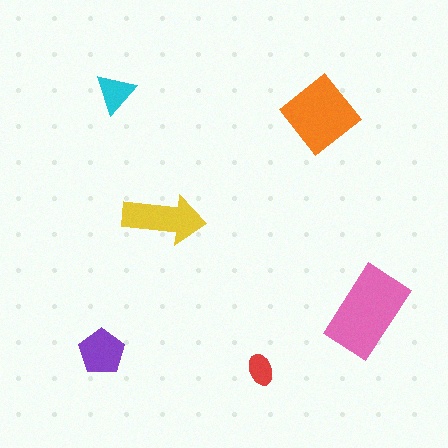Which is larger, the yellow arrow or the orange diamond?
The orange diamond.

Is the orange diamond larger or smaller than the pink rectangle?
Smaller.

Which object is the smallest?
The red ellipse.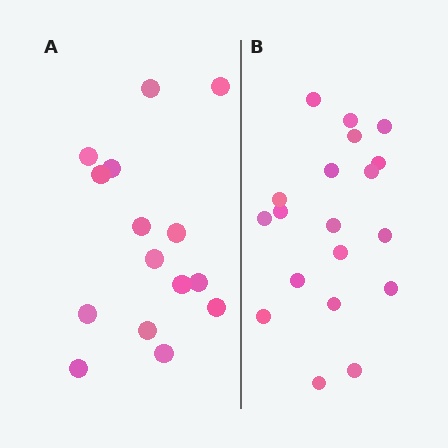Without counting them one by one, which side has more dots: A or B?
Region B (the right region) has more dots.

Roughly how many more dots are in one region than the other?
Region B has about 4 more dots than region A.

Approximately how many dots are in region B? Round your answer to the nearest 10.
About 20 dots. (The exact count is 19, which rounds to 20.)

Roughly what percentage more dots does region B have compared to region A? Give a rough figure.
About 25% more.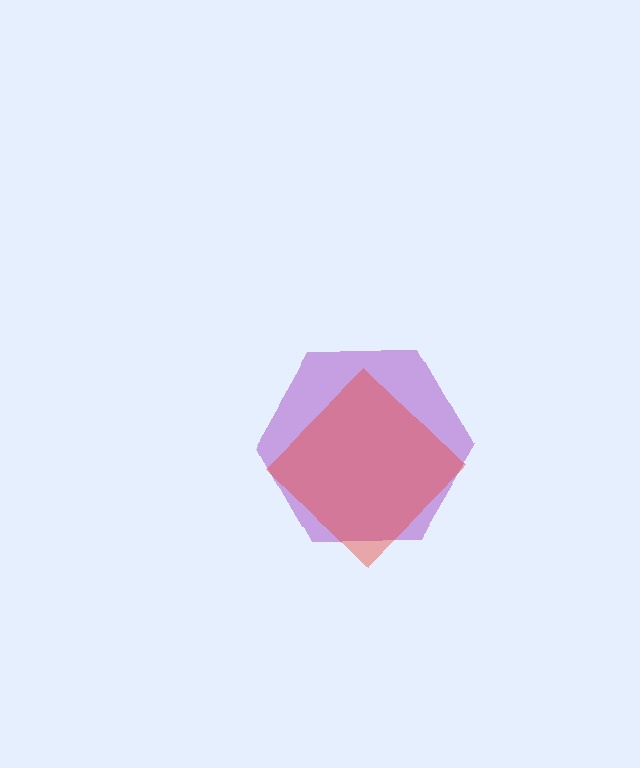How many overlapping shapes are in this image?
There are 2 overlapping shapes in the image.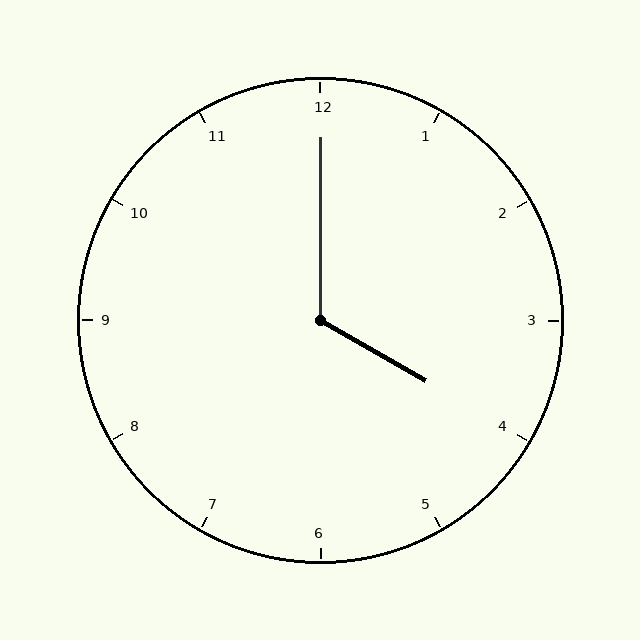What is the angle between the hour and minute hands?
Approximately 120 degrees.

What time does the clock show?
4:00.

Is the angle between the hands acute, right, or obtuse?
It is obtuse.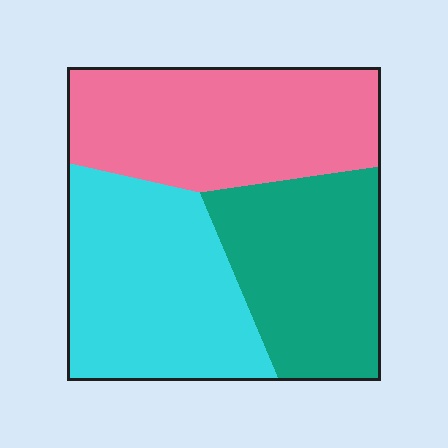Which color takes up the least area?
Teal, at roughly 30%.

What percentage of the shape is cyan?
Cyan covers about 35% of the shape.